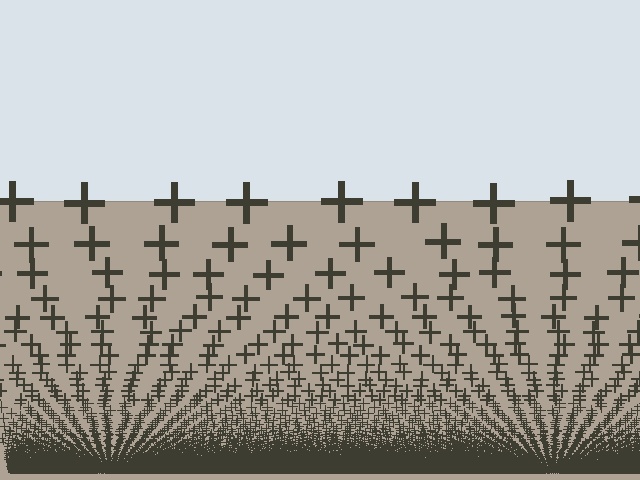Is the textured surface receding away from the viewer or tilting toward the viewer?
The surface appears to tilt toward the viewer. Texture elements get larger and sparser toward the top.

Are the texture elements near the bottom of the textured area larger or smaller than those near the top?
Smaller. The gradient is inverted — elements near the bottom are smaller and denser.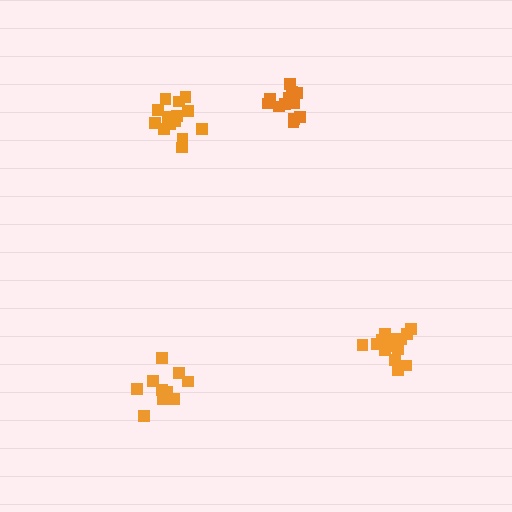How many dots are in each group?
Group 1: 10 dots, Group 2: 14 dots, Group 3: 16 dots, Group 4: 12 dots (52 total).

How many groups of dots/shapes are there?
There are 4 groups.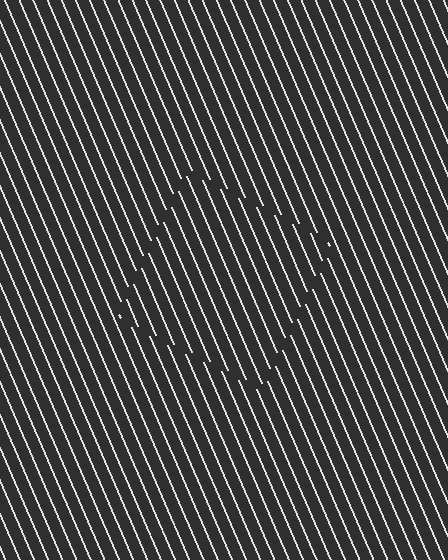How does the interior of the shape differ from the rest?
The interior of the shape contains the same grating, shifted by half a period — the contour is defined by the phase discontinuity where line-ends from the inner and outer gratings abut.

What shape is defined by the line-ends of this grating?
An illusory square. The interior of the shape contains the same grating, shifted by half a period — the contour is defined by the phase discontinuity where line-ends from the inner and outer gratings abut.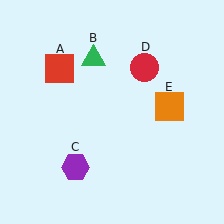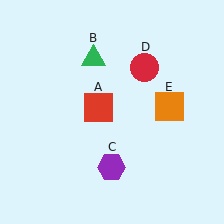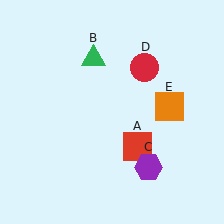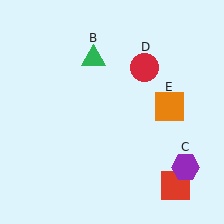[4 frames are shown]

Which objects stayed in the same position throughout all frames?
Green triangle (object B) and red circle (object D) and orange square (object E) remained stationary.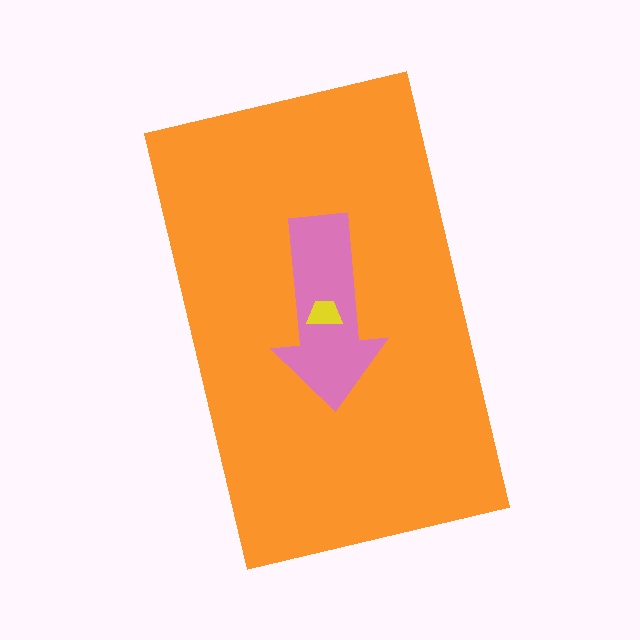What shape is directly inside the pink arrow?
The yellow trapezoid.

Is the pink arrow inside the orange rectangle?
Yes.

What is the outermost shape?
The orange rectangle.